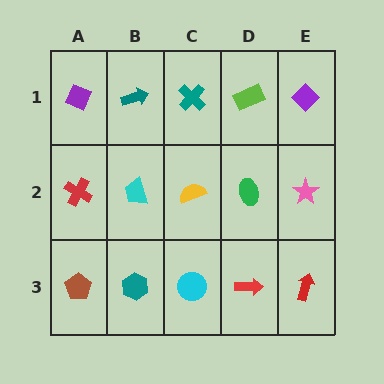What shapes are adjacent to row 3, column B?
A cyan trapezoid (row 2, column B), a brown pentagon (row 3, column A), a cyan circle (row 3, column C).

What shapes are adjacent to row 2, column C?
A teal cross (row 1, column C), a cyan circle (row 3, column C), a cyan trapezoid (row 2, column B), a green ellipse (row 2, column D).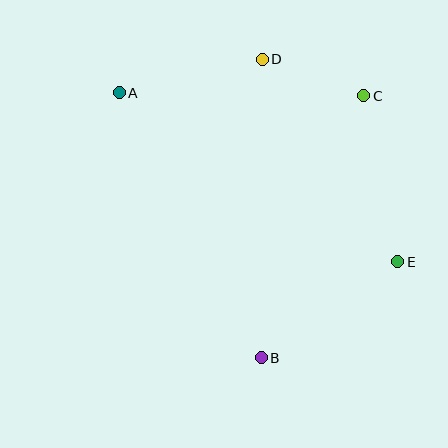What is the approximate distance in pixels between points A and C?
The distance between A and C is approximately 244 pixels.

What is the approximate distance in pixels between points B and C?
The distance between B and C is approximately 281 pixels.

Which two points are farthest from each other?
Points A and E are farthest from each other.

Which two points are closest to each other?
Points C and D are closest to each other.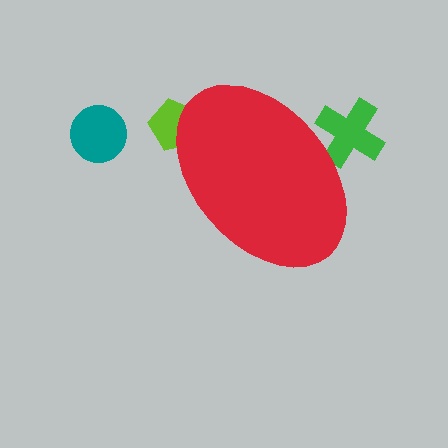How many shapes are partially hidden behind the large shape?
2 shapes are partially hidden.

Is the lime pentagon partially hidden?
Yes, the lime pentagon is partially hidden behind the red ellipse.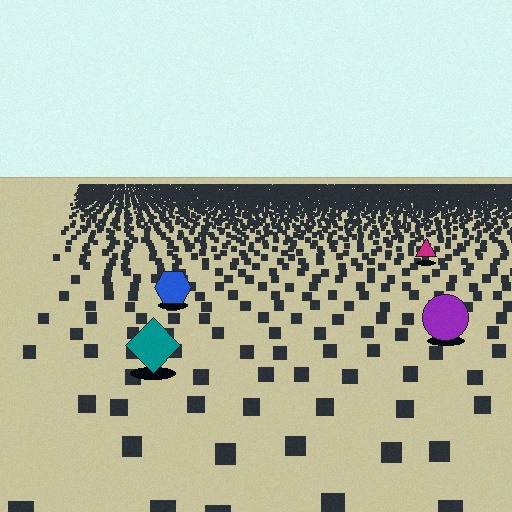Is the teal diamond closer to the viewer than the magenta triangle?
Yes. The teal diamond is closer — you can tell from the texture gradient: the ground texture is coarser near it.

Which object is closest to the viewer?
The teal diamond is closest. The texture marks near it are larger and more spread out.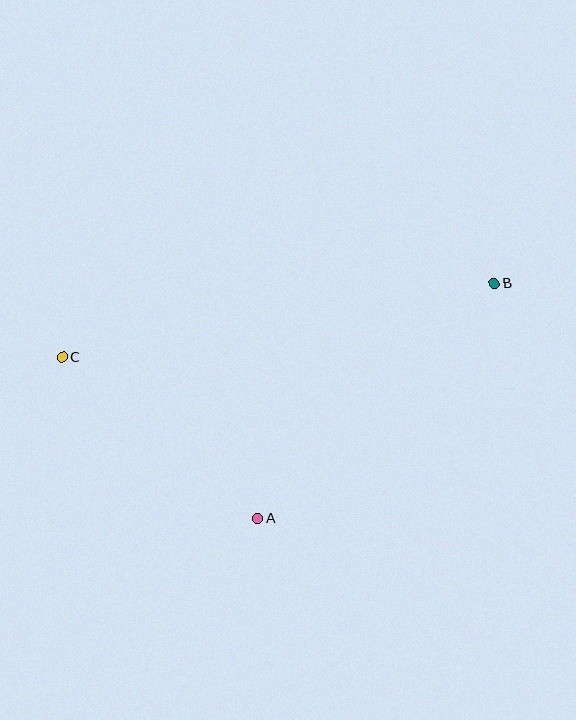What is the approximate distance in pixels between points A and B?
The distance between A and B is approximately 334 pixels.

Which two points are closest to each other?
Points A and C are closest to each other.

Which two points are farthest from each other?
Points B and C are farthest from each other.